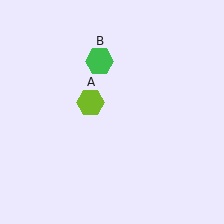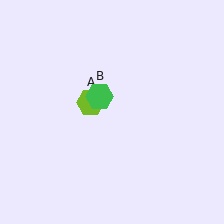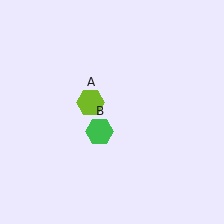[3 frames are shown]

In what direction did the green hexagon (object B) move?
The green hexagon (object B) moved down.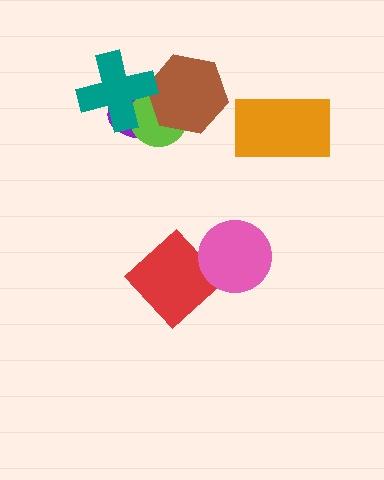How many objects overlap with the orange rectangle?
0 objects overlap with the orange rectangle.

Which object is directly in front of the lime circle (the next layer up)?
The brown hexagon is directly in front of the lime circle.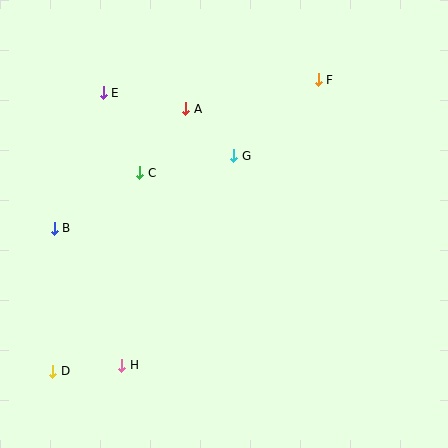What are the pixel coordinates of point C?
Point C is at (140, 173).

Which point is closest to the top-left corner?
Point E is closest to the top-left corner.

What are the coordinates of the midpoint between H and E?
The midpoint between H and E is at (113, 229).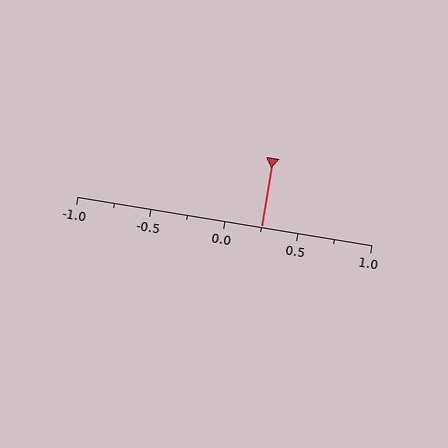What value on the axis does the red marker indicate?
The marker indicates approximately 0.25.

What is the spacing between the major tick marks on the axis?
The major ticks are spaced 0.5 apart.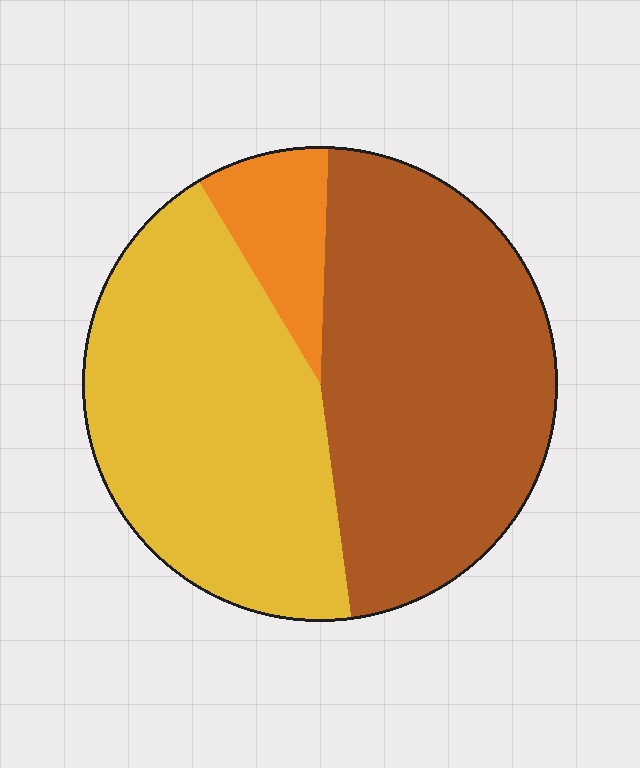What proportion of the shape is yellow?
Yellow takes up about two fifths (2/5) of the shape.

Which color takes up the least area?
Orange, at roughly 10%.